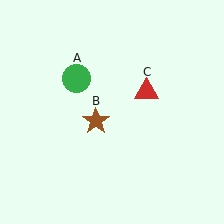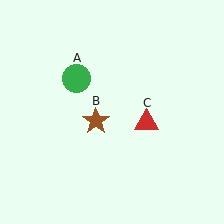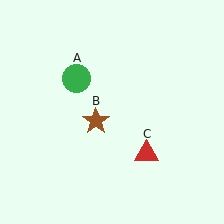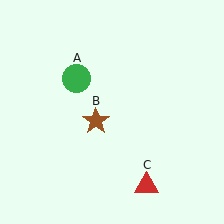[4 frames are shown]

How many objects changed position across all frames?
1 object changed position: red triangle (object C).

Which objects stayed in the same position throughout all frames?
Green circle (object A) and brown star (object B) remained stationary.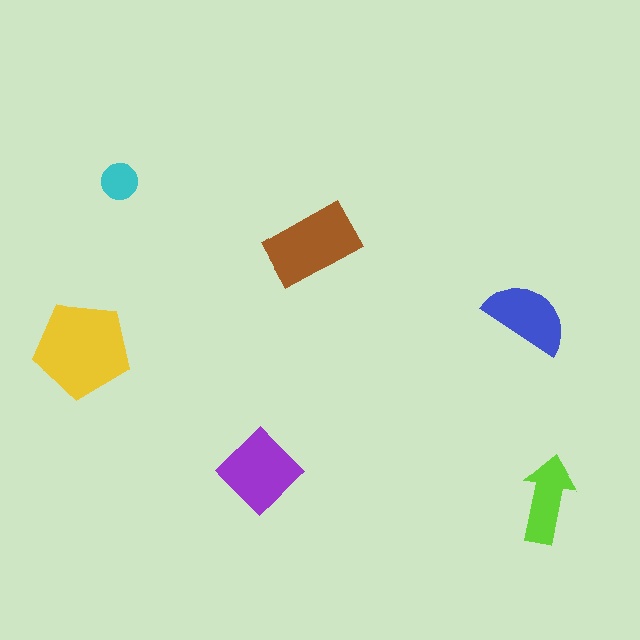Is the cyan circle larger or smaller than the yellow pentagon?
Smaller.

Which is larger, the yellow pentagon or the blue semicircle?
The yellow pentagon.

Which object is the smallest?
The cyan circle.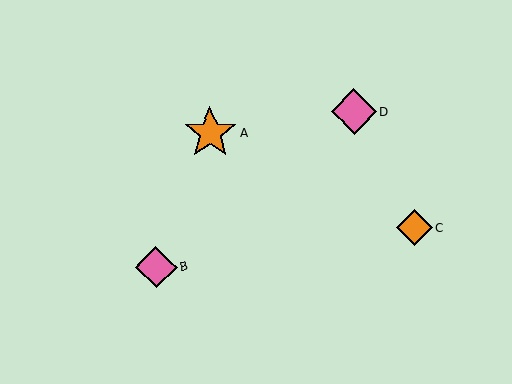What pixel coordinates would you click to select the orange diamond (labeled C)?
Click at (415, 228) to select the orange diamond C.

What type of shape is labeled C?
Shape C is an orange diamond.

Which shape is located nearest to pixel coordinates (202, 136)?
The orange star (labeled A) at (210, 133) is nearest to that location.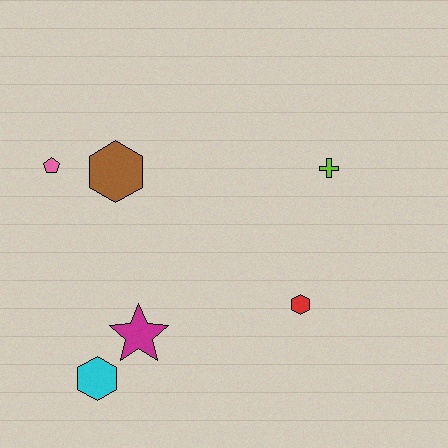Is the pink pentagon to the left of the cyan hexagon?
Yes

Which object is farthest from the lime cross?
The cyan hexagon is farthest from the lime cross.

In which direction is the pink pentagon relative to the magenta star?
The pink pentagon is above the magenta star.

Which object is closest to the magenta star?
The cyan hexagon is closest to the magenta star.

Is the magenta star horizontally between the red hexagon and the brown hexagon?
Yes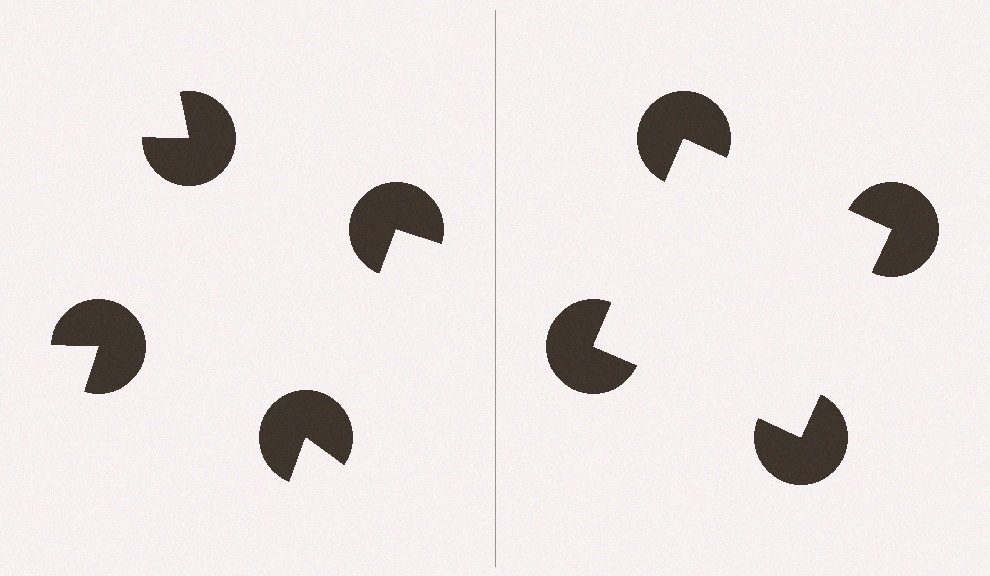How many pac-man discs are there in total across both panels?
8 — 4 on each side.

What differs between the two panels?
The pac-man discs are positioned identically on both sides; only the wedge orientations differ. On the right they align to a square; on the left they are misaligned.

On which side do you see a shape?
An illusory square appears on the right side. On the left side the wedge cuts are rotated, so no coherent shape forms.